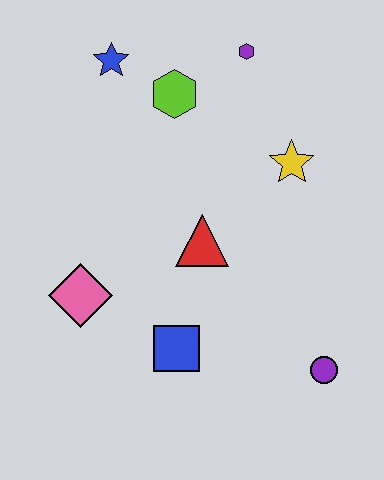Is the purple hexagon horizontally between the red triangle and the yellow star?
Yes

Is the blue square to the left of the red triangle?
Yes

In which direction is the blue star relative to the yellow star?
The blue star is to the left of the yellow star.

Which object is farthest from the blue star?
The purple circle is farthest from the blue star.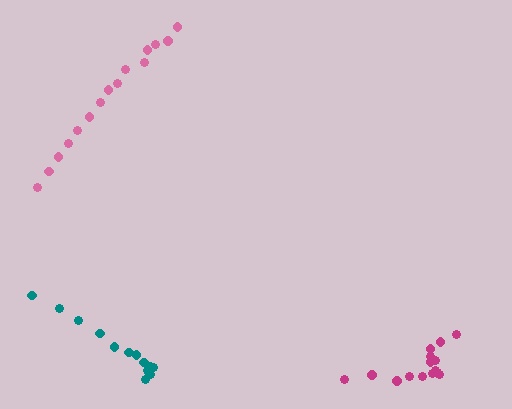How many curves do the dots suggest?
There are 3 distinct paths.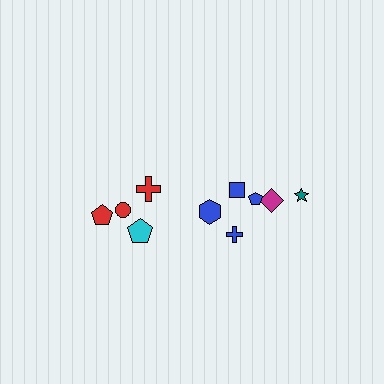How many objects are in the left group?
There are 4 objects.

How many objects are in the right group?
There are 6 objects.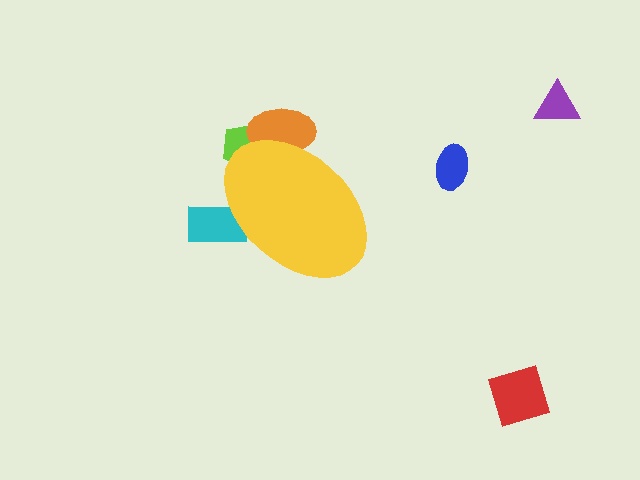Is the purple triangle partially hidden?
No, the purple triangle is fully visible.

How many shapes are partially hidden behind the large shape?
3 shapes are partially hidden.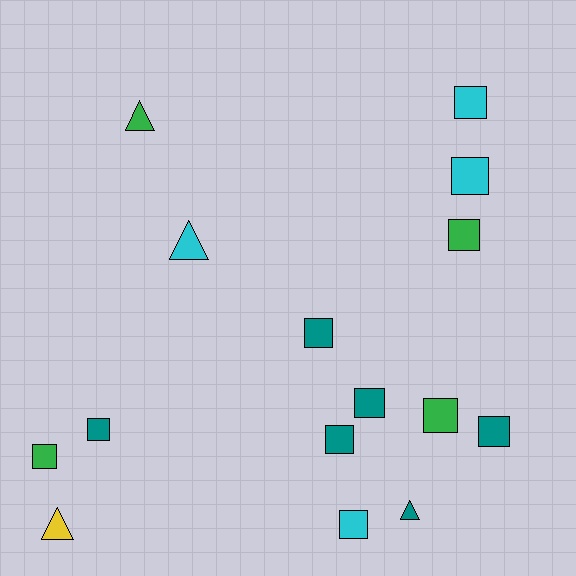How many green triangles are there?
There is 1 green triangle.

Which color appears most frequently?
Teal, with 6 objects.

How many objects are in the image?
There are 15 objects.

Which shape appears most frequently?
Square, with 11 objects.